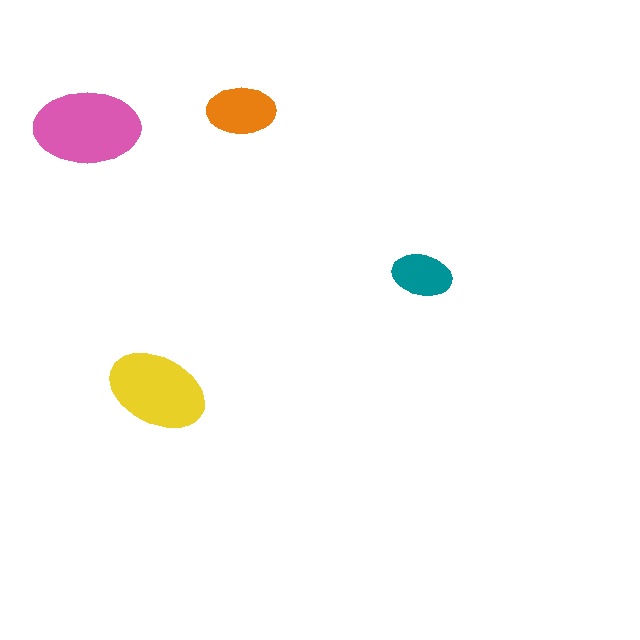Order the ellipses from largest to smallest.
the pink one, the yellow one, the orange one, the teal one.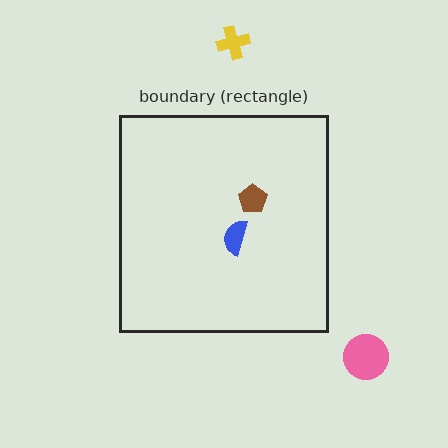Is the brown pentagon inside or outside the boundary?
Inside.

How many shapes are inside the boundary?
2 inside, 2 outside.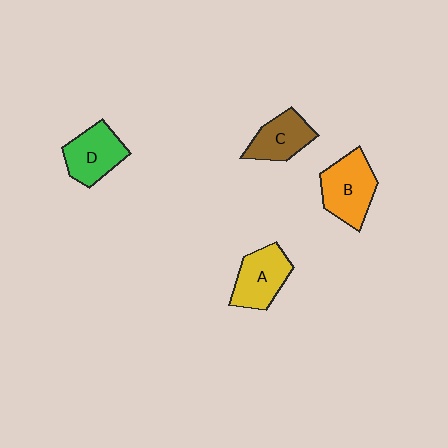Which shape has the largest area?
Shape B (orange).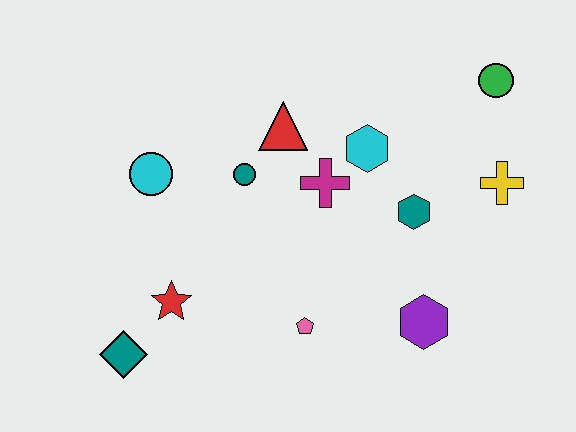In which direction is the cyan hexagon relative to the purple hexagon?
The cyan hexagon is above the purple hexagon.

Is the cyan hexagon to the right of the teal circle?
Yes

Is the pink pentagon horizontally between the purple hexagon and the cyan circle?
Yes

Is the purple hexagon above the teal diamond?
Yes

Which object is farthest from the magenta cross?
The teal diamond is farthest from the magenta cross.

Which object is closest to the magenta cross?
The cyan hexagon is closest to the magenta cross.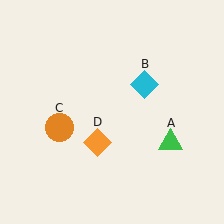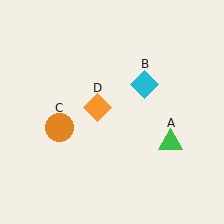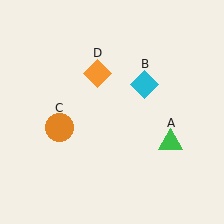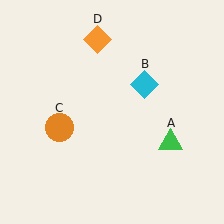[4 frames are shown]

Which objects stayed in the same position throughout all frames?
Green triangle (object A) and cyan diamond (object B) and orange circle (object C) remained stationary.